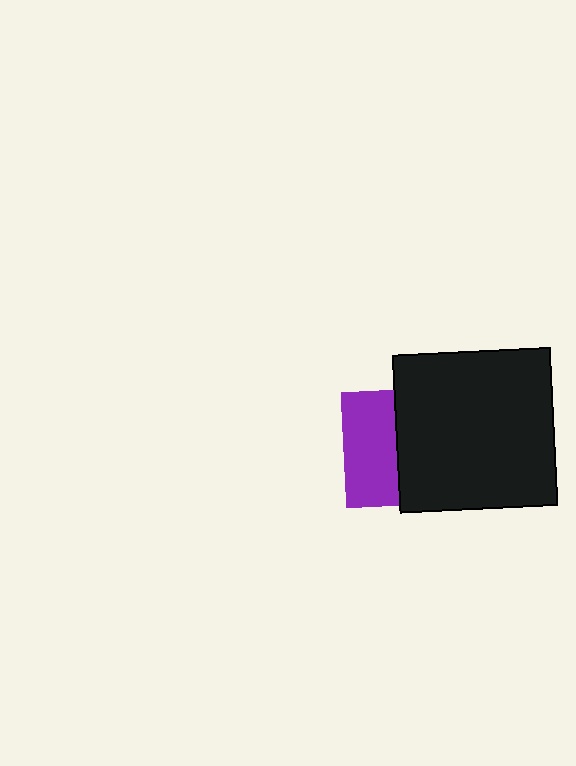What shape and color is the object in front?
The object in front is a black square.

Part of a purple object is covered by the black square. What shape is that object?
It is a square.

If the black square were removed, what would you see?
You would see the complete purple square.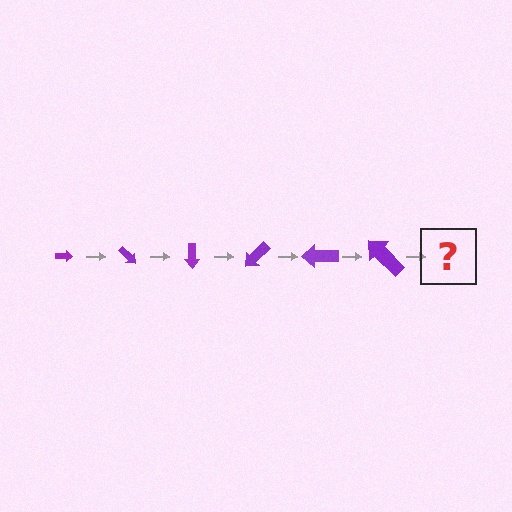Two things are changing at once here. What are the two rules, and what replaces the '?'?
The two rules are that the arrow grows larger each step and it rotates 45 degrees each step. The '?' should be an arrow, larger than the previous one and rotated 270 degrees from the start.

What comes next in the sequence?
The next element should be an arrow, larger than the previous one and rotated 270 degrees from the start.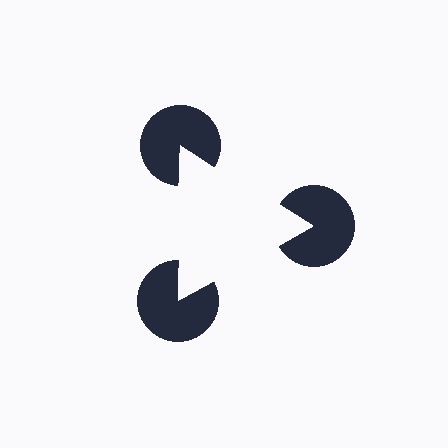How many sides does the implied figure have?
3 sides.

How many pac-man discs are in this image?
There are 3 — one at each vertex of the illusory triangle.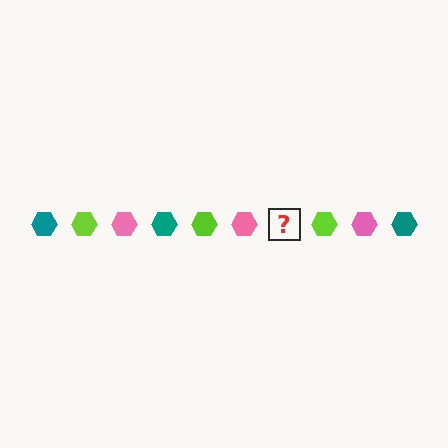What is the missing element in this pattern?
The missing element is a teal hexagon.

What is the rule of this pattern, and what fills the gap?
The rule is that the pattern cycles through teal, lime, pink hexagons. The gap should be filled with a teal hexagon.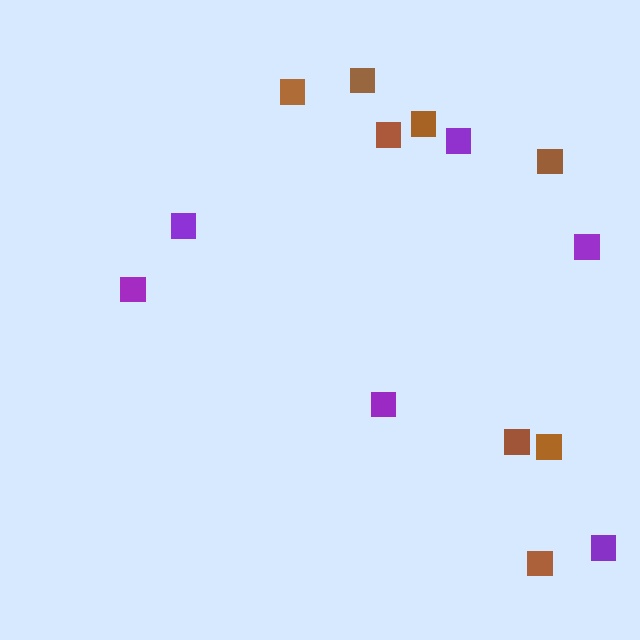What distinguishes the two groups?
There are 2 groups: one group of brown squares (8) and one group of purple squares (6).